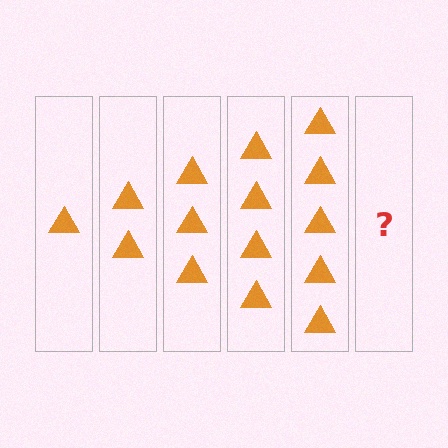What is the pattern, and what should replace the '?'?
The pattern is that each step adds one more triangle. The '?' should be 6 triangles.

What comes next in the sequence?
The next element should be 6 triangles.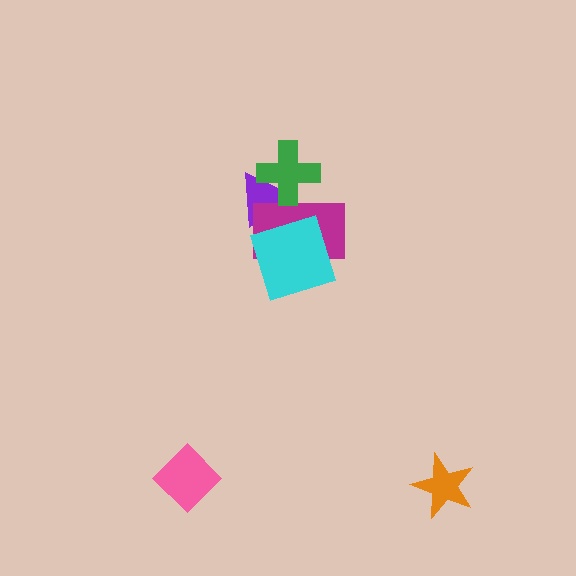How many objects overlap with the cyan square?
1 object overlaps with the cyan square.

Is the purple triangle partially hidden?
Yes, it is partially covered by another shape.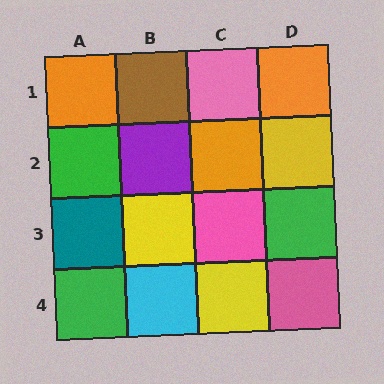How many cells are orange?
3 cells are orange.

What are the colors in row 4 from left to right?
Green, cyan, yellow, pink.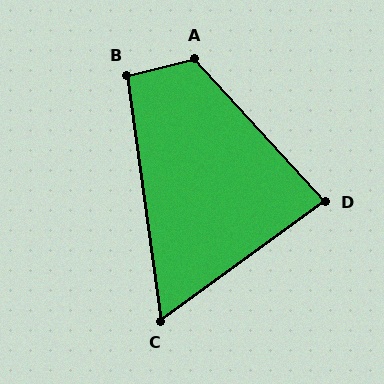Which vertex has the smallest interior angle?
C, at approximately 62 degrees.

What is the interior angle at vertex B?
Approximately 96 degrees (obtuse).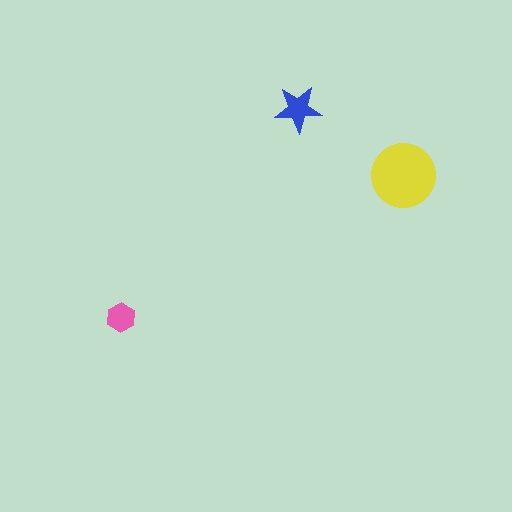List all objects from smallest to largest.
The pink hexagon, the blue star, the yellow circle.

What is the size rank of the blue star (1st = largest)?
2nd.